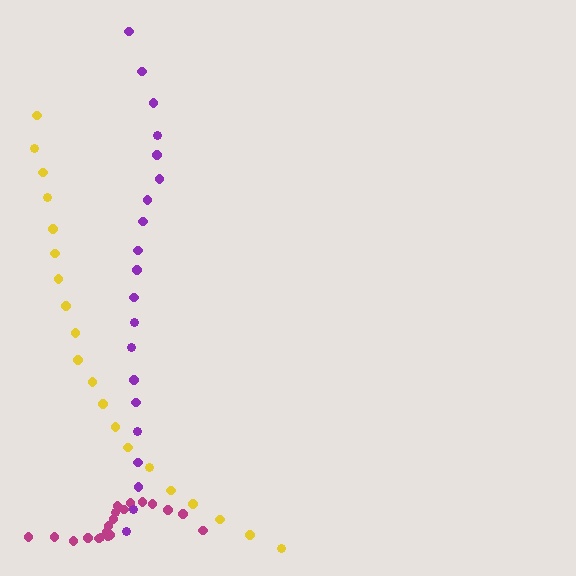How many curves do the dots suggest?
There are 3 distinct paths.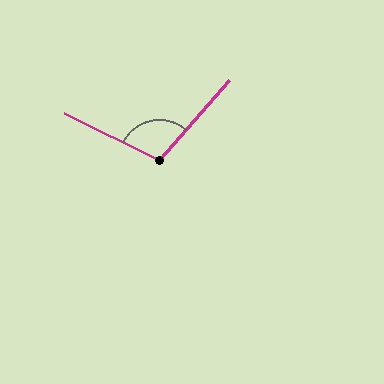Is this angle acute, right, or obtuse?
It is obtuse.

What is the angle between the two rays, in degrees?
Approximately 105 degrees.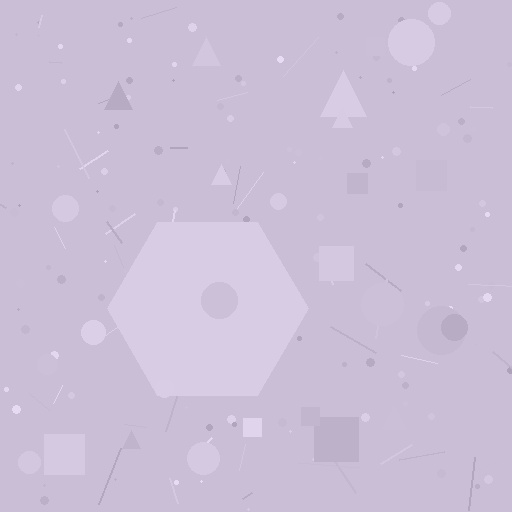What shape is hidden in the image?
A hexagon is hidden in the image.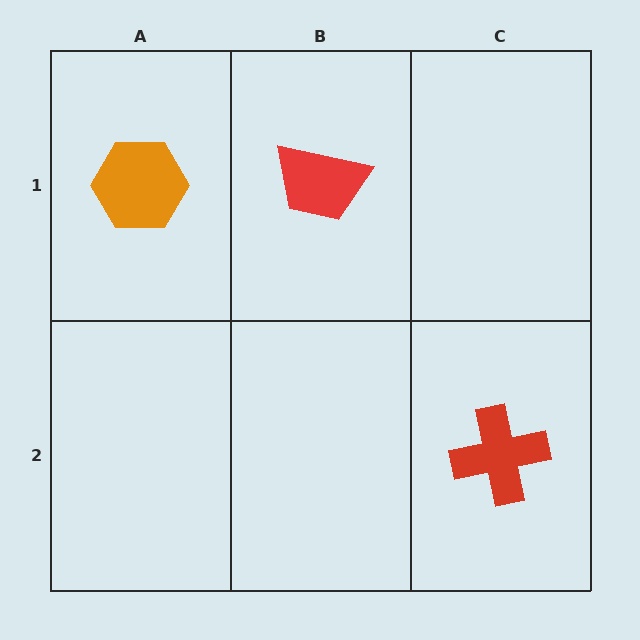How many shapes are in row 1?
2 shapes.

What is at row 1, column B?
A red trapezoid.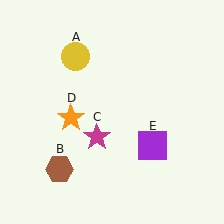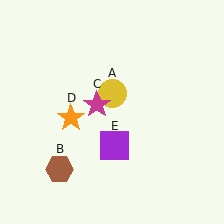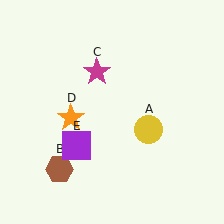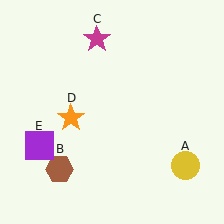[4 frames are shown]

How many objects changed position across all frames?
3 objects changed position: yellow circle (object A), magenta star (object C), purple square (object E).